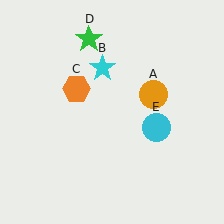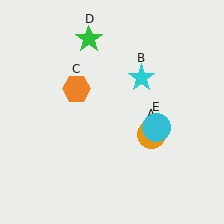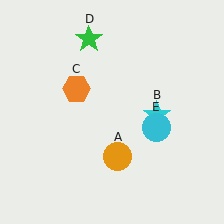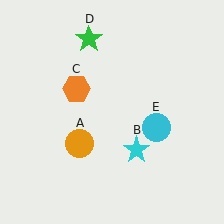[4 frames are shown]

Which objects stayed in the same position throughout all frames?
Orange hexagon (object C) and green star (object D) and cyan circle (object E) remained stationary.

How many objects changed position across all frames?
2 objects changed position: orange circle (object A), cyan star (object B).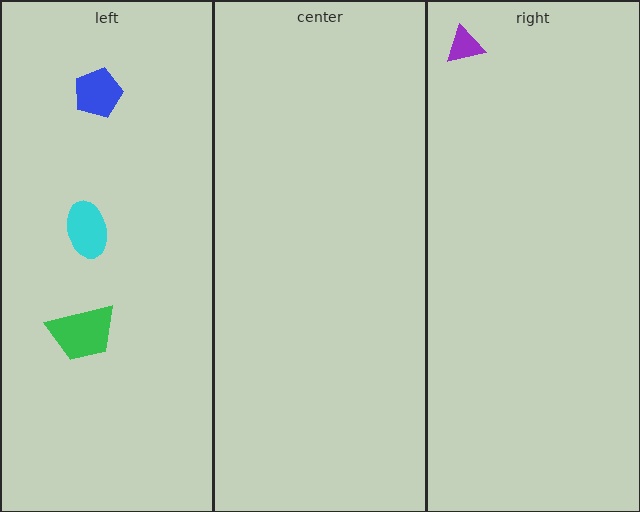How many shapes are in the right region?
1.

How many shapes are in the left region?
3.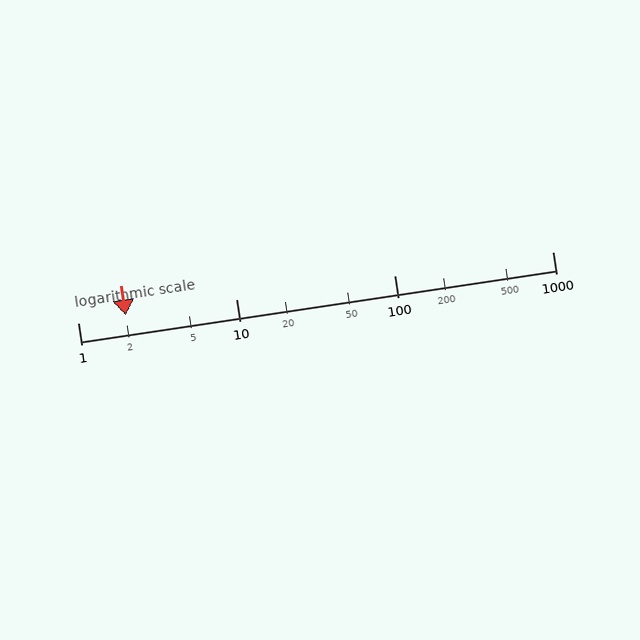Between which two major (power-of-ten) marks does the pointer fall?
The pointer is between 1 and 10.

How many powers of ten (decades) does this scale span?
The scale spans 3 decades, from 1 to 1000.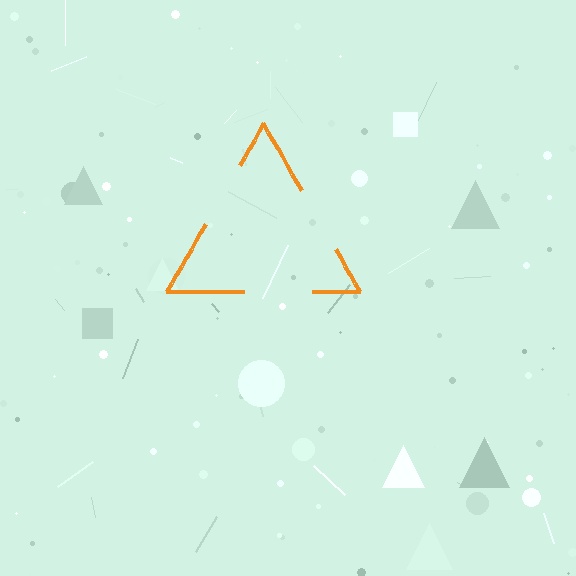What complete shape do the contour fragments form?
The contour fragments form a triangle.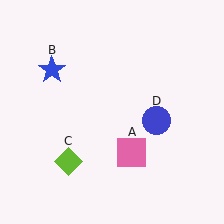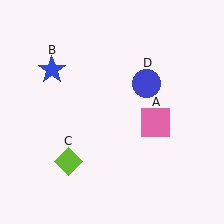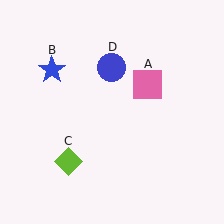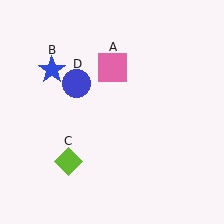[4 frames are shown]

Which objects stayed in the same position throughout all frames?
Blue star (object B) and lime diamond (object C) remained stationary.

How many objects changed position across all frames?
2 objects changed position: pink square (object A), blue circle (object D).